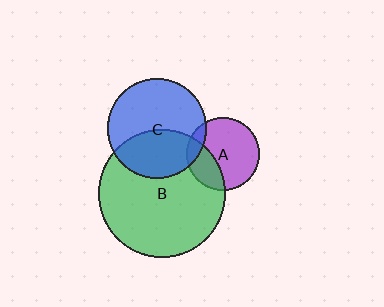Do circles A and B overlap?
Yes.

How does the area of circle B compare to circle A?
Approximately 3.0 times.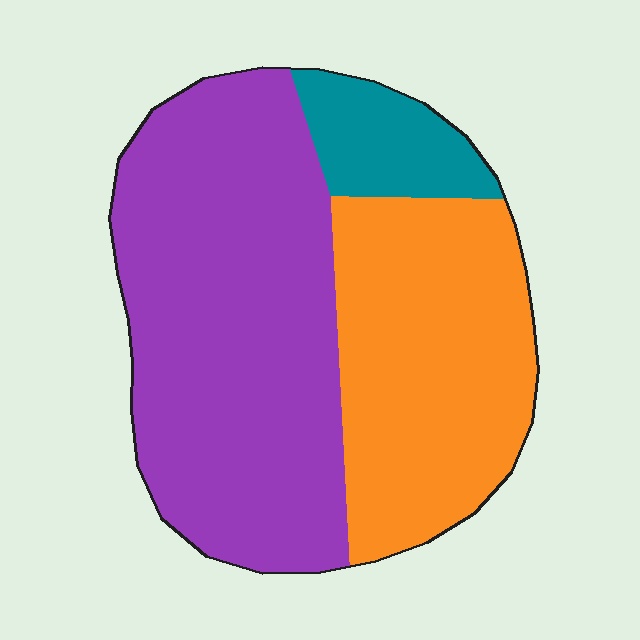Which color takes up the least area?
Teal, at roughly 10%.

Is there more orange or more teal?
Orange.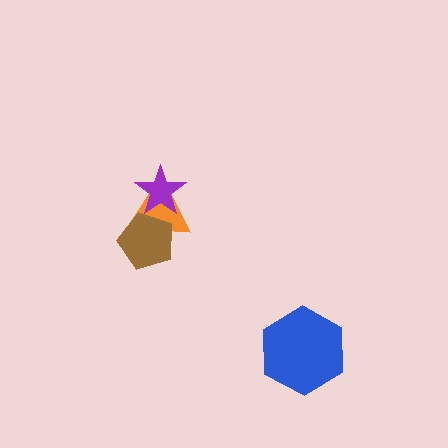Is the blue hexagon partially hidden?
No, no other shape covers it.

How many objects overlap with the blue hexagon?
0 objects overlap with the blue hexagon.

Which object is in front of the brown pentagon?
The purple star is in front of the brown pentagon.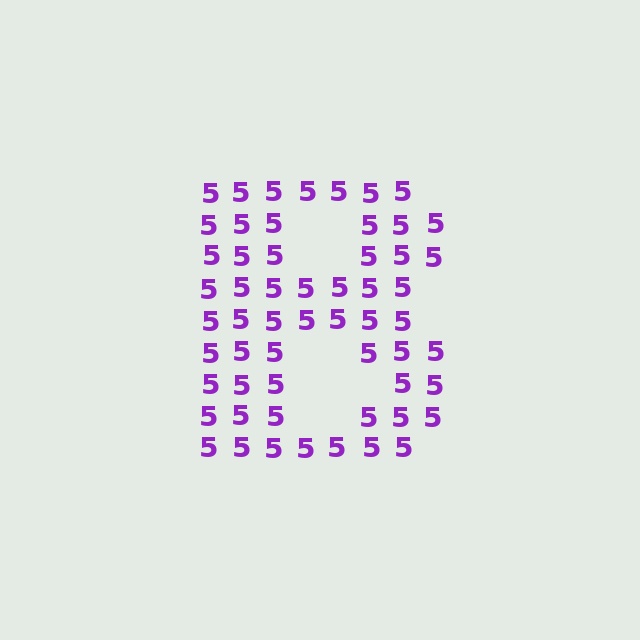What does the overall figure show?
The overall figure shows the letter B.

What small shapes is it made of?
It is made of small digit 5's.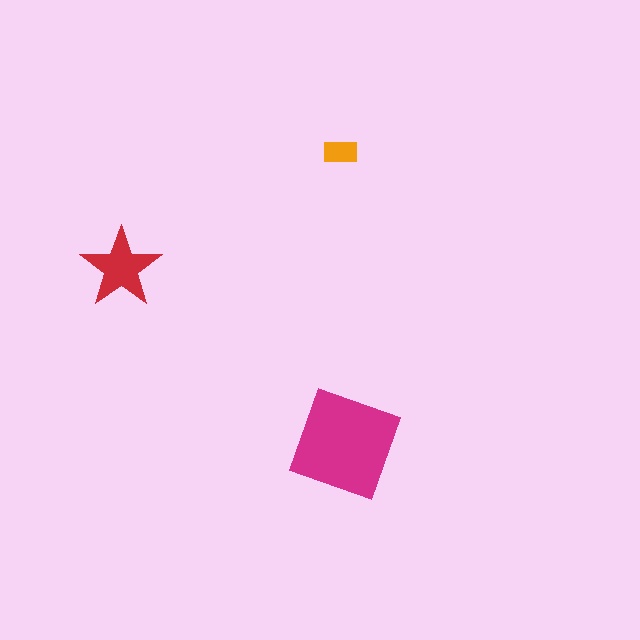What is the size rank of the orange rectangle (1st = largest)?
3rd.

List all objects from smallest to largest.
The orange rectangle, the red star, the magenta diamond.